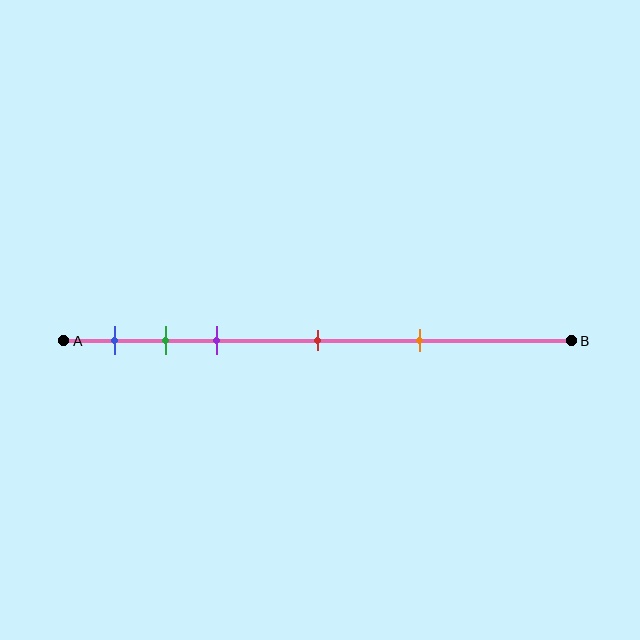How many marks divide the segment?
There are 5 marks dividing the segment.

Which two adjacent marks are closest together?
The green and purple marks are the closest adjacent pair.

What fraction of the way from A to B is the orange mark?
The orange mark is approximately 70% (0.7) of the way from A to B.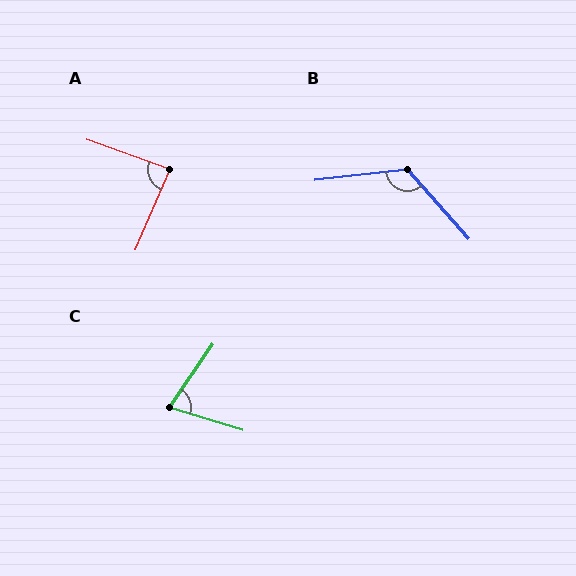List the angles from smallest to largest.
C (73°), A (87°), B (125°).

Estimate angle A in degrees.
Approximately 87 degrees.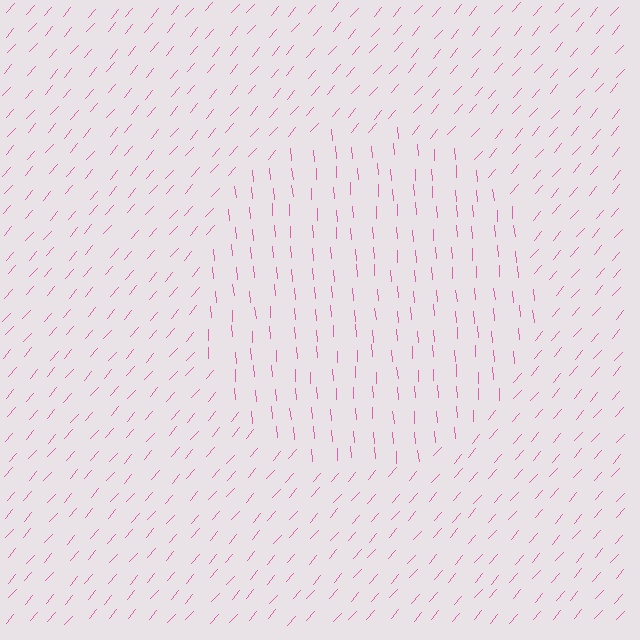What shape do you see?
I see a circle.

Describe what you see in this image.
The image is filled with small pink line segments. A circle region in the image has lines oriented differently from the surrounding lines, creating a visible texture boundary.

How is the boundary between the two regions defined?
The boundary is defined purely by a change in line orientation (approximately 45 degrees difference). All lines are the same color and thickness.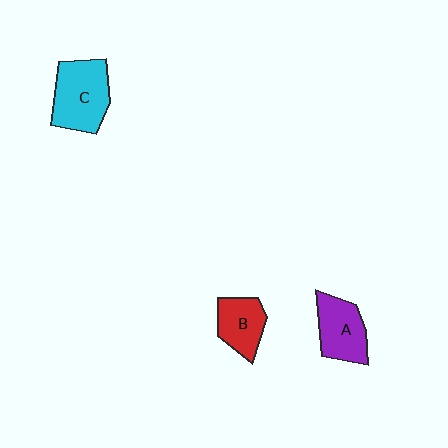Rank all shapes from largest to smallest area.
From largest to smallest: C (cyan), A (purple), B (red).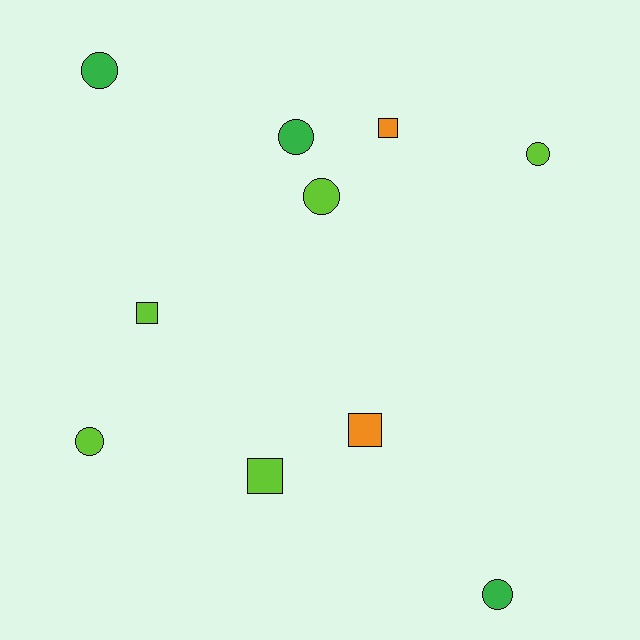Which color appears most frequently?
Lime, with 5 objects.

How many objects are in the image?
There are 10 objects.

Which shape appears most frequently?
Circle, with 6 objects.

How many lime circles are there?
There are 3 lime circles.